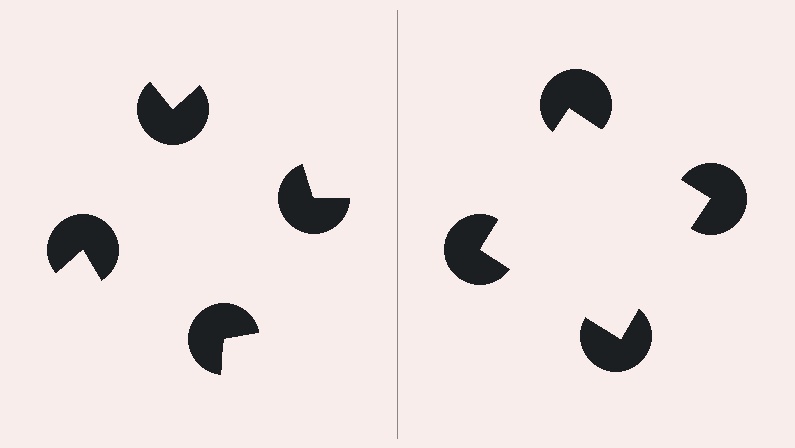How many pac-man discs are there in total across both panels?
8 — 4 on each side.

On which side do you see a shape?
An illusory square appears on the right side. On the left side the wedge cuts are rotated, so no coherent shape forms.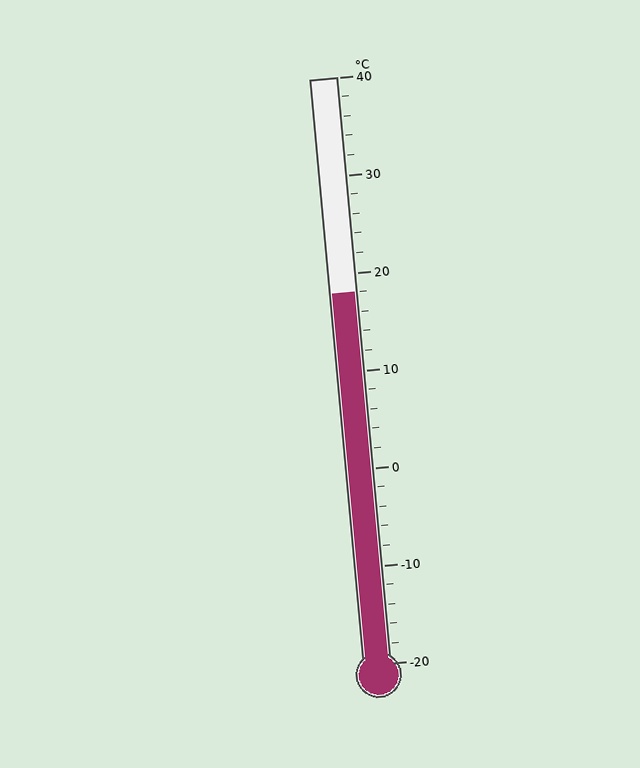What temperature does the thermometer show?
The thermometer shows approximately 18°C.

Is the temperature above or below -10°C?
The temperature is above -10°C.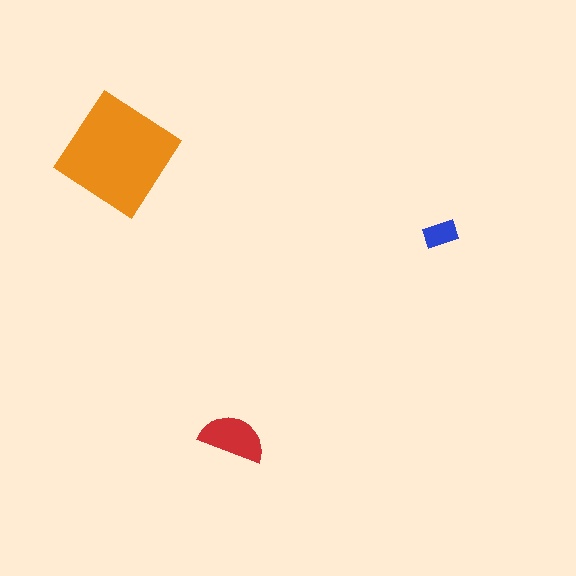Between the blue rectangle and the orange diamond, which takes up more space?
The orange diamond.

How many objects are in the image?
There are 3 objects in the image.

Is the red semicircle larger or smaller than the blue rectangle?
Larger.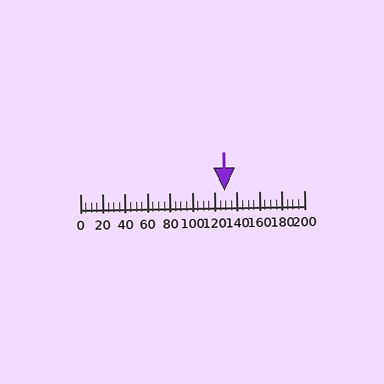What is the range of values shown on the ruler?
The ruler shows values from 0 to 200.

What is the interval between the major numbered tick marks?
The major tick marks are spaced 20 units apart.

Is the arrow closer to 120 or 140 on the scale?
The arrow is closer to 120.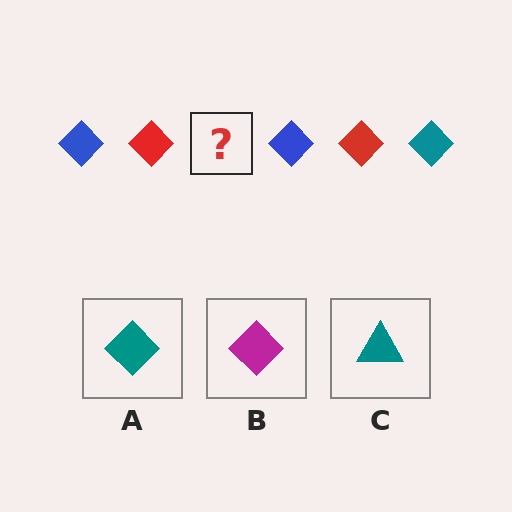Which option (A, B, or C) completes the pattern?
A.